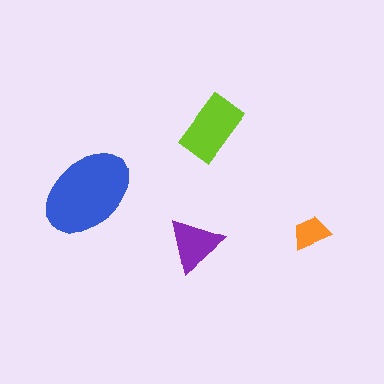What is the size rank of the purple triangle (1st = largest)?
3rd.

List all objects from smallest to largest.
The orange trapezoid, the purple triangle, the lime rectangle, the blue ellipse.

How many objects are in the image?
There are 4 objects in the image.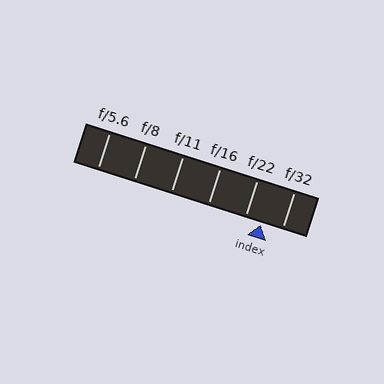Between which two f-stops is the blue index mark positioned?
The index mark is between f/22 and f/32.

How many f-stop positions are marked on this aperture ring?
There are 6 f-stop positions marked.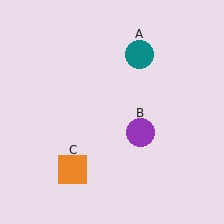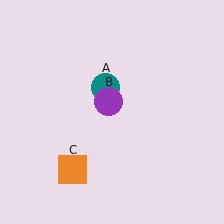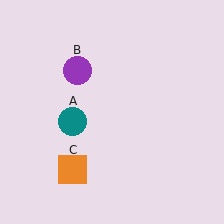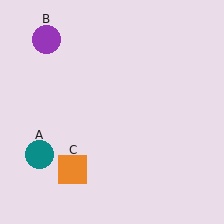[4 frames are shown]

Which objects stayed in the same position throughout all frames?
Orange square (object C) remained stationary.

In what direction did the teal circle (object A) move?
The teal circle (object A) moved down and to the left.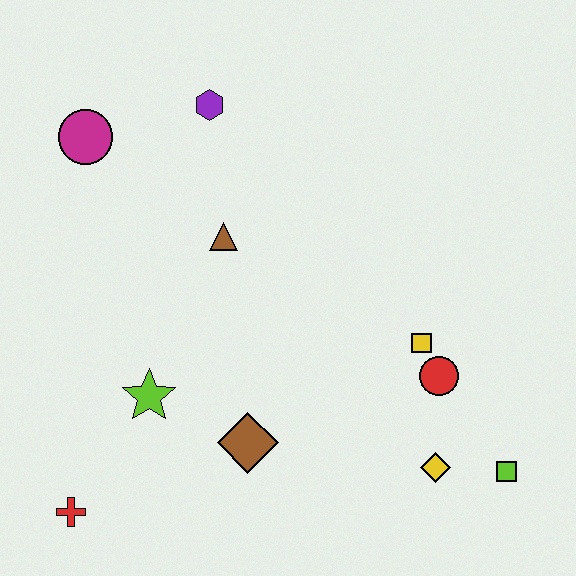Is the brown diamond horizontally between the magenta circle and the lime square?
Yes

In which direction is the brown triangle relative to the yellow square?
The brown triangle is to the left of the yellow square.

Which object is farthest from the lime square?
The magenta circle is farthest from the lime square.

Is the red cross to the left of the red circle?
Yes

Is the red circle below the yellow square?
Yes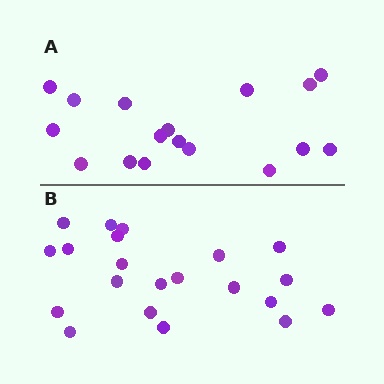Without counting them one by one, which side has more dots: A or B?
Region B (the bottom region) has more dots.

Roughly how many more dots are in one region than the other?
Region B has about 4 more dots than region A.